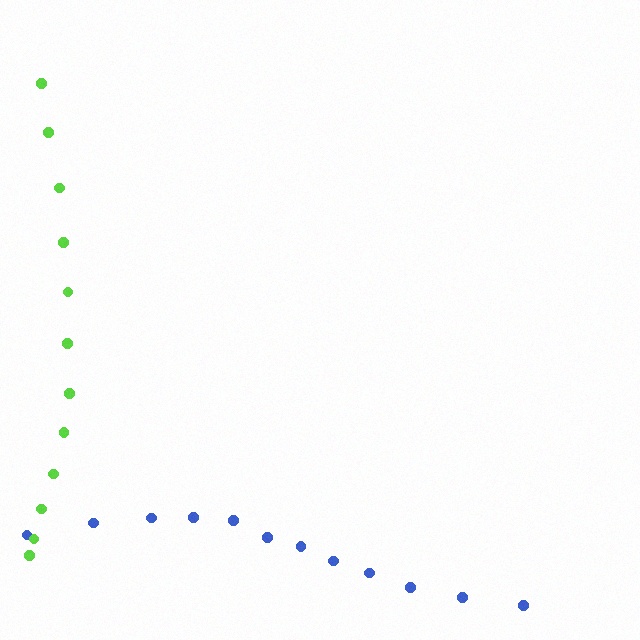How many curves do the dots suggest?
There are 2 distinct paths.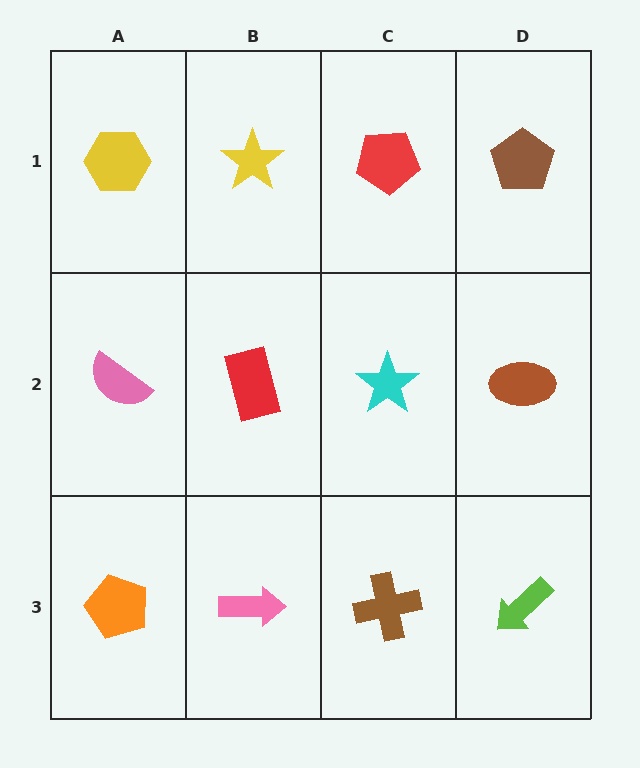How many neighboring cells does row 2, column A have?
3.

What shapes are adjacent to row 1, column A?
A pink semicircle (row 2, column A), a yellow star (row 1, column B).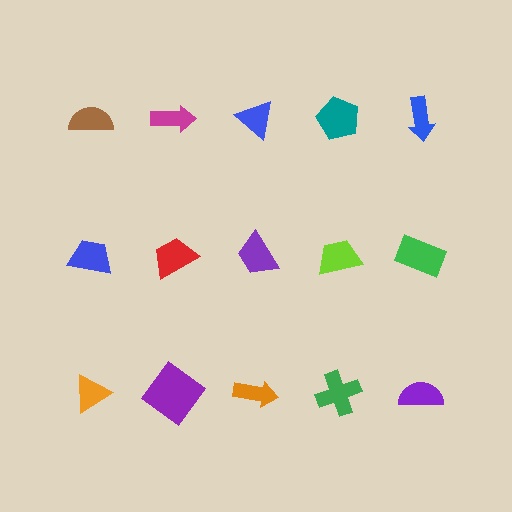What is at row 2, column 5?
A green rectangle.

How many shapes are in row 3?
5 shapes.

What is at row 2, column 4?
A lime trapezoid.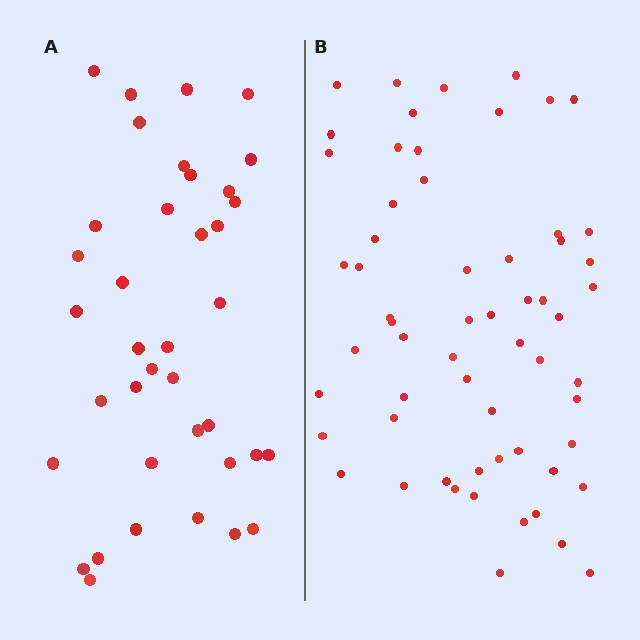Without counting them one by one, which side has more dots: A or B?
Region B (the right region) has more dots.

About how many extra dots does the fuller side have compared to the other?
Region B has approximately 20 more dots than region A.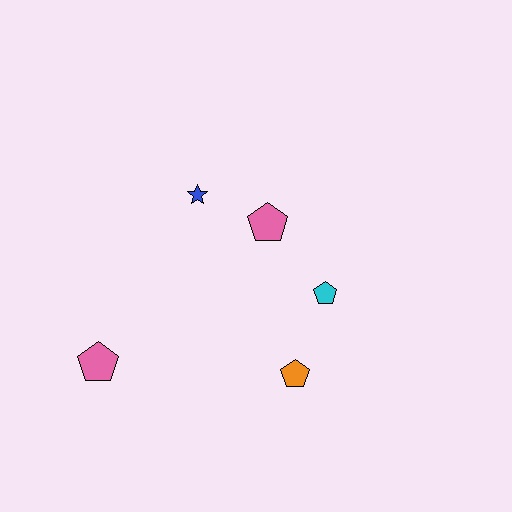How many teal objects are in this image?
There are no teal objects.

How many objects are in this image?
There are 5 objects.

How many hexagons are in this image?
There are no hexagons.